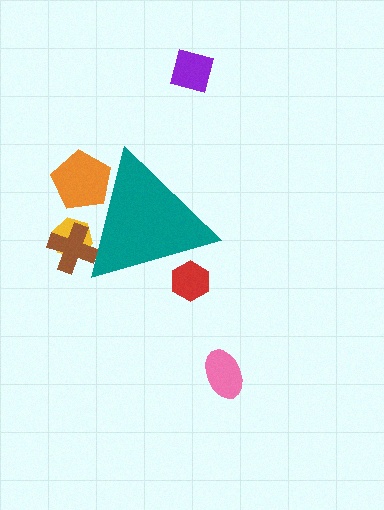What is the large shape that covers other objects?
A teal triangle.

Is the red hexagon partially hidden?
Yes, the red hexagon is partially hidden behind the teal triangle.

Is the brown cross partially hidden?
Yes, the brown cross is partially hidden behind the teal triangle.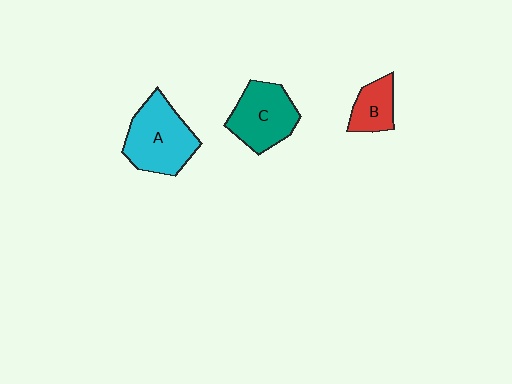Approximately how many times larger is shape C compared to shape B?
Approximately 1.8 times.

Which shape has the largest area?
Shape A (cyan).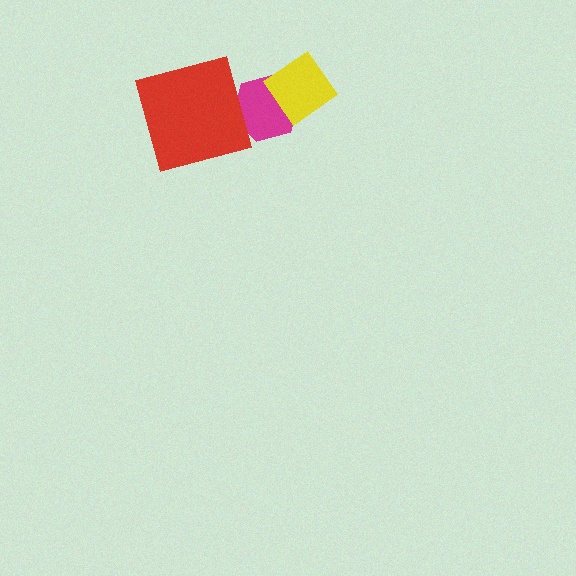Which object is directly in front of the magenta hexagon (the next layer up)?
The yellow diamond is directly in front of the magenta hexagon.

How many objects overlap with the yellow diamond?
1 object overlaps with the yellow diamond.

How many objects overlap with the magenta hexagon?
2 objects overlap with the magenta hexagon.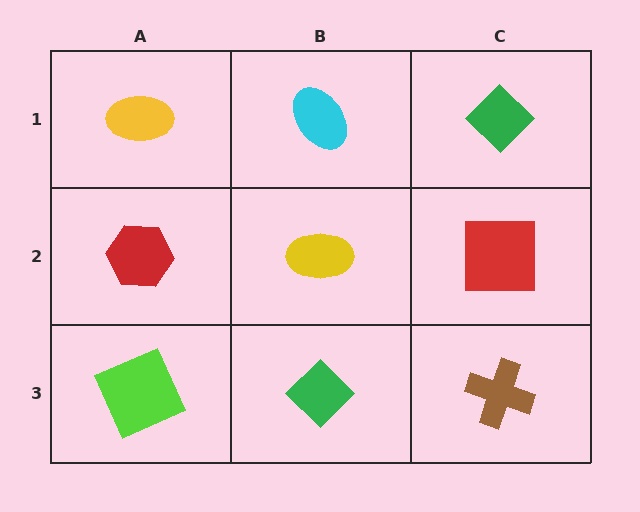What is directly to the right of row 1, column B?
A green diamond.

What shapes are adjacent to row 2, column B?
A cyan ellipse (row 1, column B), a green diamond (row 3, column B), a red hexagon (row 2, column A), a red square (row 2, column C).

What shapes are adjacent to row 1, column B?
A yellow ellipse (row 2, column B), a yellow ellipse (row 1, column A), a green diamond (row 1, column C).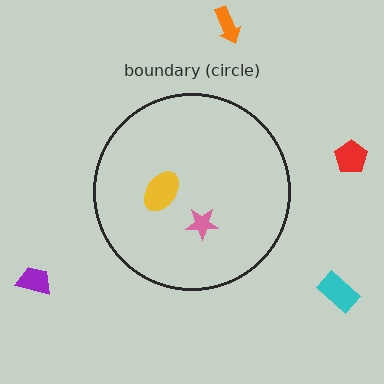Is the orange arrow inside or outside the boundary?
Outside.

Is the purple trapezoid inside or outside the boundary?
Outside.